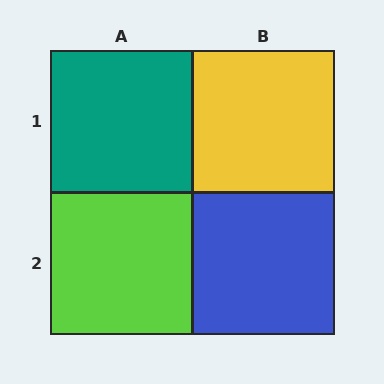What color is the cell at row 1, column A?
Teal.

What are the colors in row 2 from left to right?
Lime, blue.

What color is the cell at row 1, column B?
Yellow.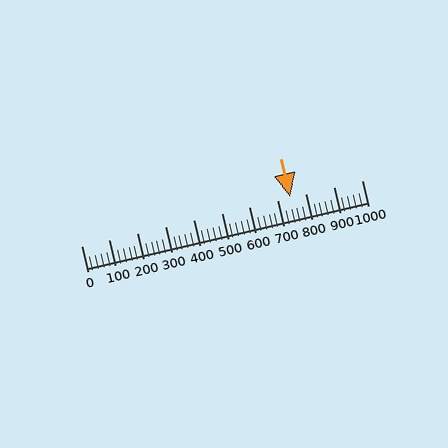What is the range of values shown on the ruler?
The ruler shows values from 0 to 1000.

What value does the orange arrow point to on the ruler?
The orange arrow points to approximately 744.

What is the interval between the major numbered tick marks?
The major tick marks are spaced 100 units apart.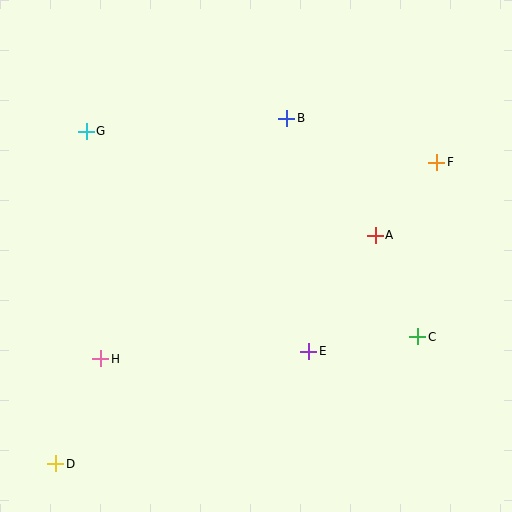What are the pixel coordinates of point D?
Point D is at (56, 464).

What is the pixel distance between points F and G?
The distance between F and G is 352 pixels.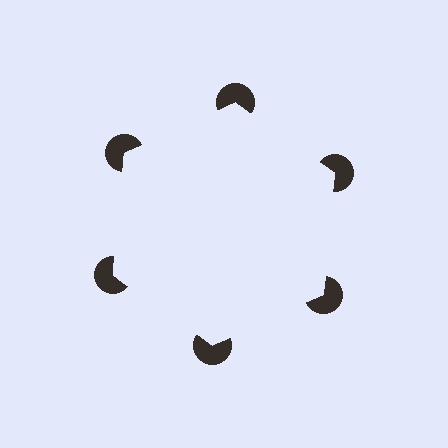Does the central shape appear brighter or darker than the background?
It typically appears slightly brighter than the background, even though no actual brightness change is drawn.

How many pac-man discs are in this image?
There are 6 — one at each vertex of the illusory hexagon.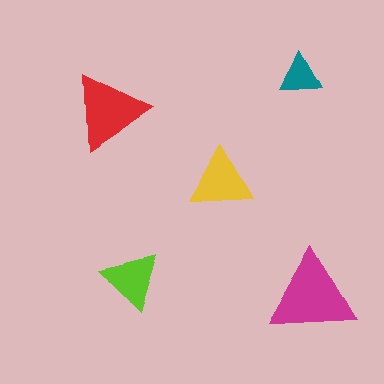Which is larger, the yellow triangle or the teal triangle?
The yellow one.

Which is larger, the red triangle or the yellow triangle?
The red one.